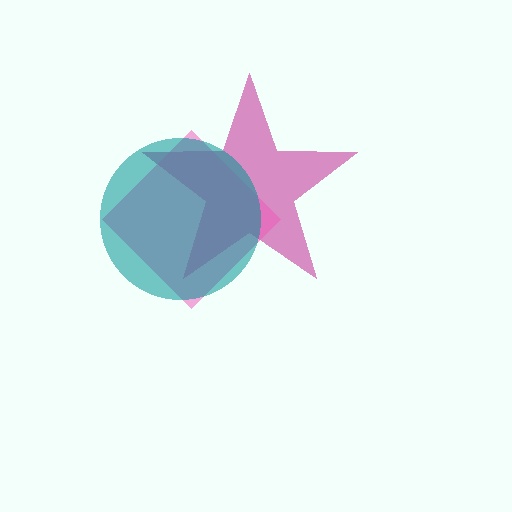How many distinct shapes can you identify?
There are 3 distinct shapes: a magenta star, a pink diamond, a teal circle.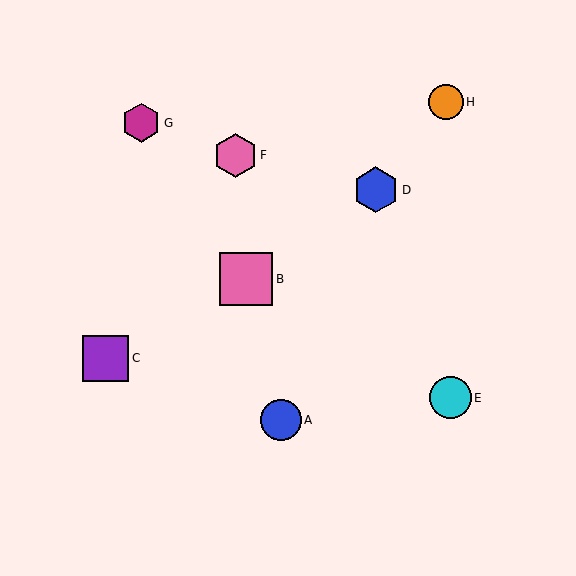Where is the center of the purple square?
The center of the purple square is at (106, 358).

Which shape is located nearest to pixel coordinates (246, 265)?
The pink square (labeled B) at (246, 279) is nearest to that location.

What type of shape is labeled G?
Shape G is a magenta hexagon.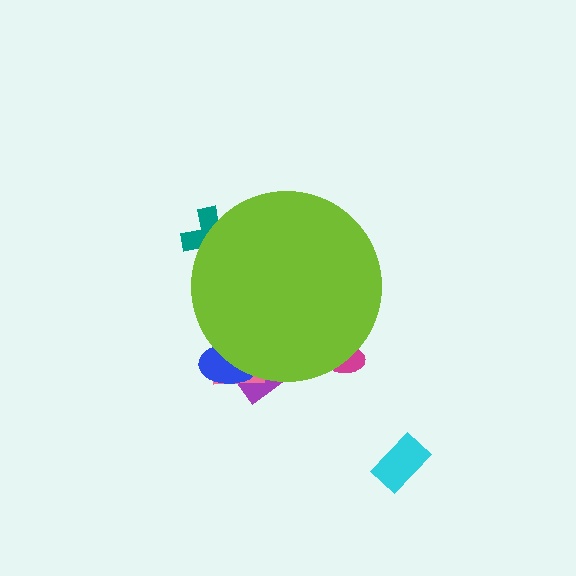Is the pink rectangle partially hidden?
Yes, the pink rectangle is partially hidden behind the lime circle.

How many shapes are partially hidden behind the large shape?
5 shapes are partially hidden.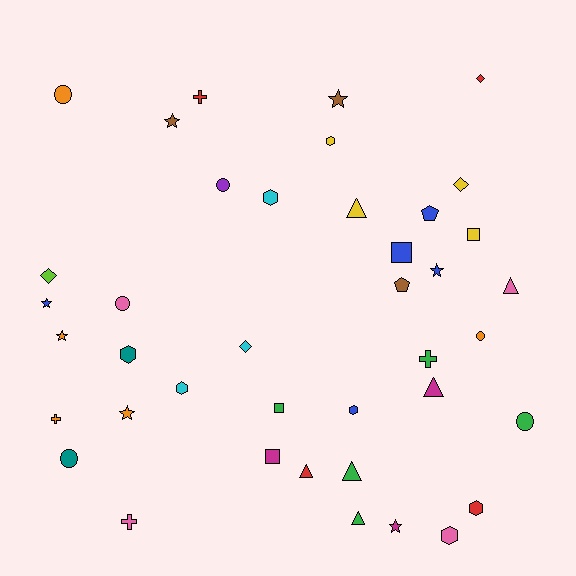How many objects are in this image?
There are 40 objects.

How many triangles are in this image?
There are 6 triangles.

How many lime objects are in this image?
There is 1 lime object.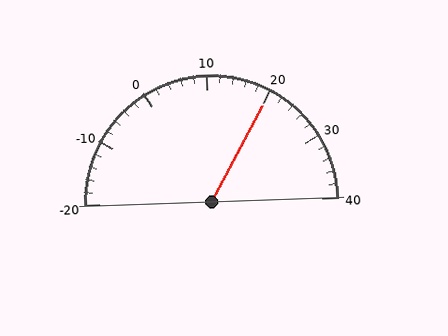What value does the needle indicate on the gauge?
The needle indicates approximately 20.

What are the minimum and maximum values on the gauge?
The gauge ranges from -20 to 40.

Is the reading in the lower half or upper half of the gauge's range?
The reading is in the upper half of the range (-20 to 40).